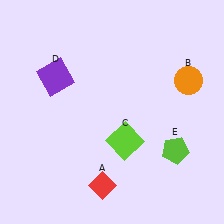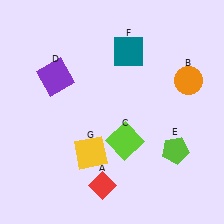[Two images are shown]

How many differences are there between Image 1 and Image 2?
There are 2 differences between the two images.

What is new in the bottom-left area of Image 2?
A yellow square (G) was added in the bottom-left area of Image 2.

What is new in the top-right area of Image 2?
A teal square (F) was added in the top-right area of Image 2.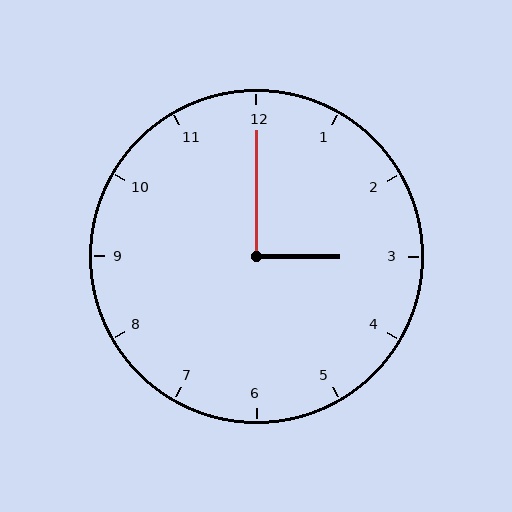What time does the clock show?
3:00.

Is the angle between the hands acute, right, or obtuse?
It is right.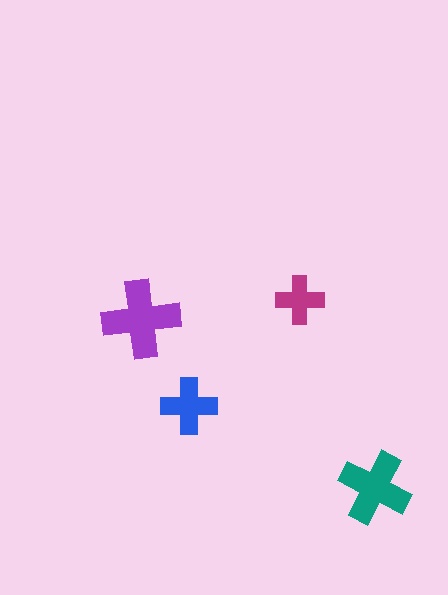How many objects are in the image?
There are 4 objects in the image.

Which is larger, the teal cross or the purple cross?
The purple one.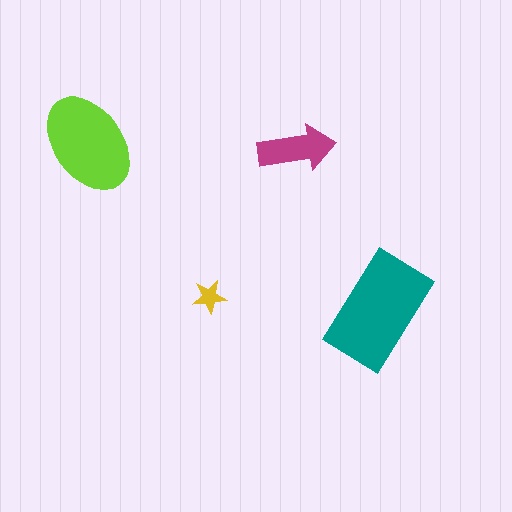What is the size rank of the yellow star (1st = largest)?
4th.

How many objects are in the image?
There are 4 objects in the image.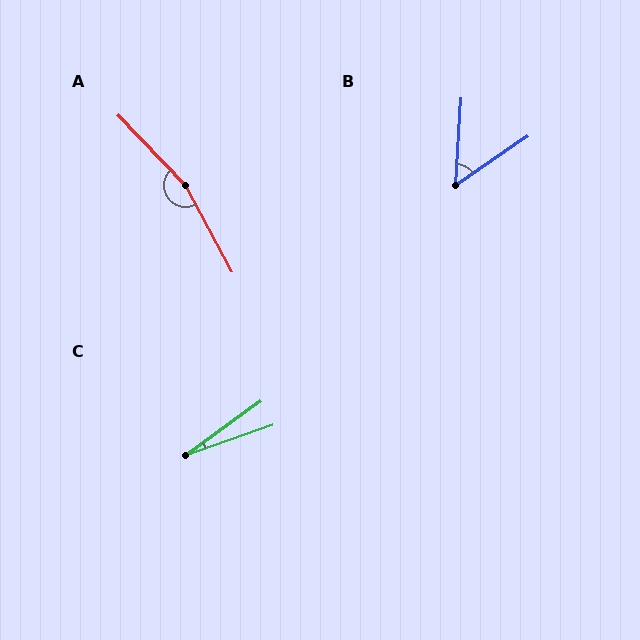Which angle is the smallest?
C, at approximately 16 degrees.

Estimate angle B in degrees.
Approximately 52 degrees.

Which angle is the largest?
A, at approximately 164 degrees.